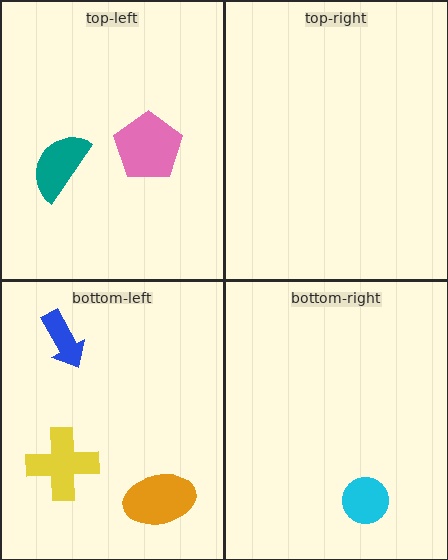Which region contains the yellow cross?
The bottom-left region.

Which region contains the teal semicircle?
The top-left region.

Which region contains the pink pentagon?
The top-left region.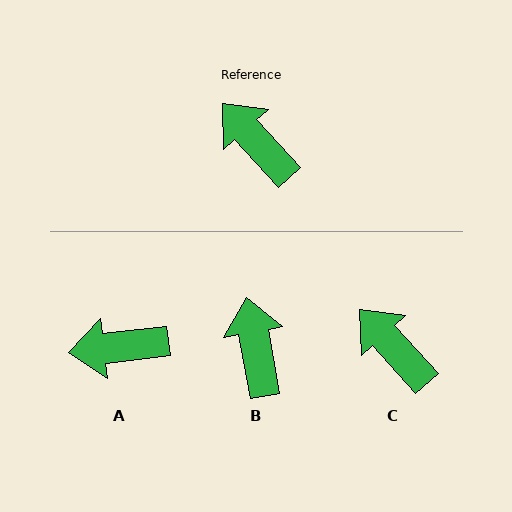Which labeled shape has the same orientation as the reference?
C.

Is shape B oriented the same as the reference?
No, it is off by about 32 degrees.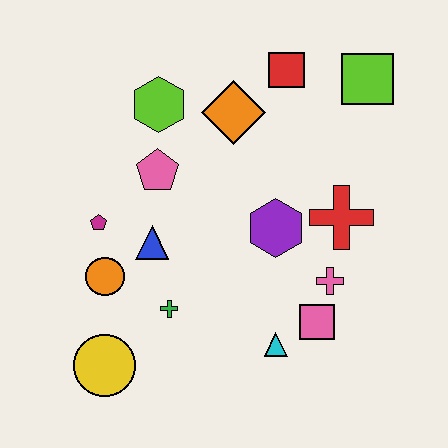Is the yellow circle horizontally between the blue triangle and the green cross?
No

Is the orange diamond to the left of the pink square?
Yes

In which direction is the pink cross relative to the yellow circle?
The pink cross is to the right of the yellow circle.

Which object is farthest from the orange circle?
The lime square is farthest from the orange circle.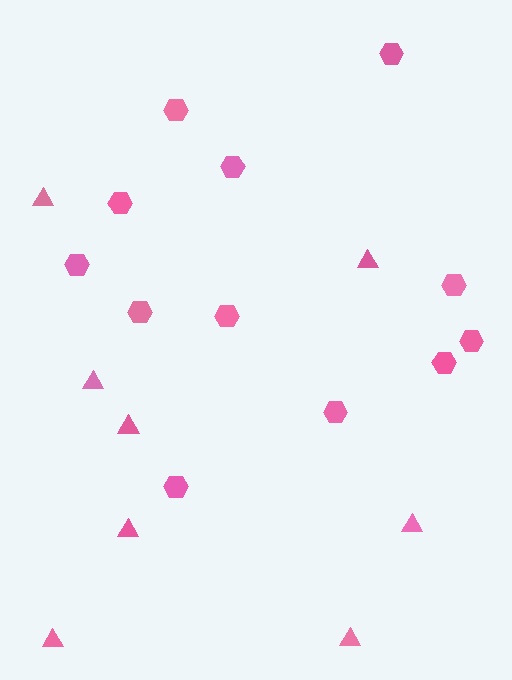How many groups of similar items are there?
There are 2 groups: one group of triangles (8) and one group of hexagons (12).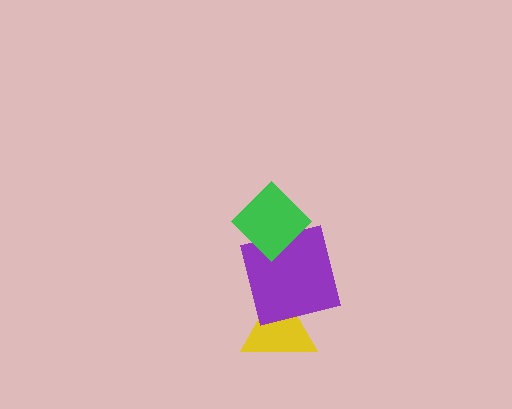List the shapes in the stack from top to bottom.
From top to bottom: the green diamond, the purple square, the yellow triangle.